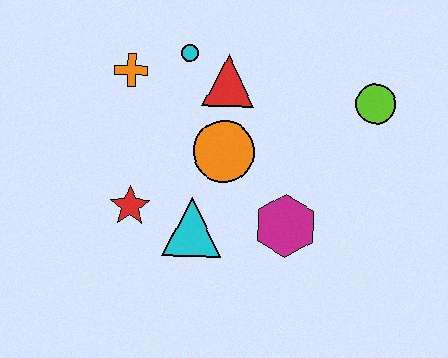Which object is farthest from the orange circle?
The lime circle is farthest from the orange circle.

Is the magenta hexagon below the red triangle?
Yes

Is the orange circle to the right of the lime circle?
No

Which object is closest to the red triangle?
The cyan circle is closest to the red triangle.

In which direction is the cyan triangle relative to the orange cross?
The cyan triangle is below the orange cross.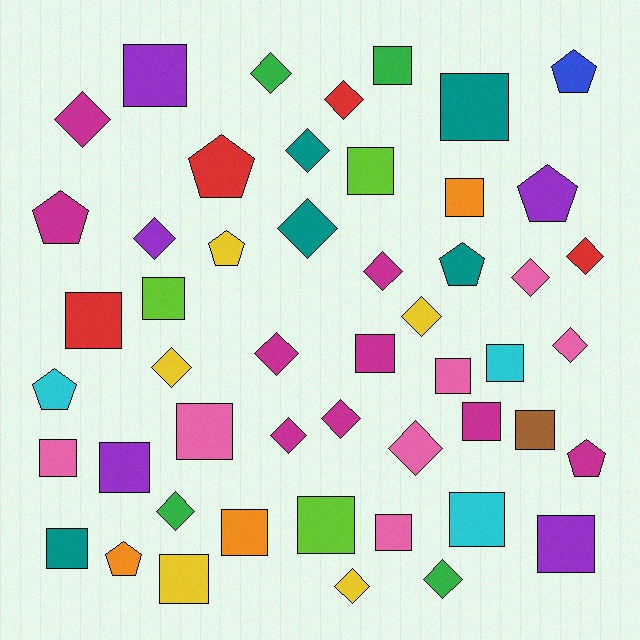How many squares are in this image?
There are 22 squares.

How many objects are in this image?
There are 50 objects.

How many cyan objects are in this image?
There are 3 cyan objects.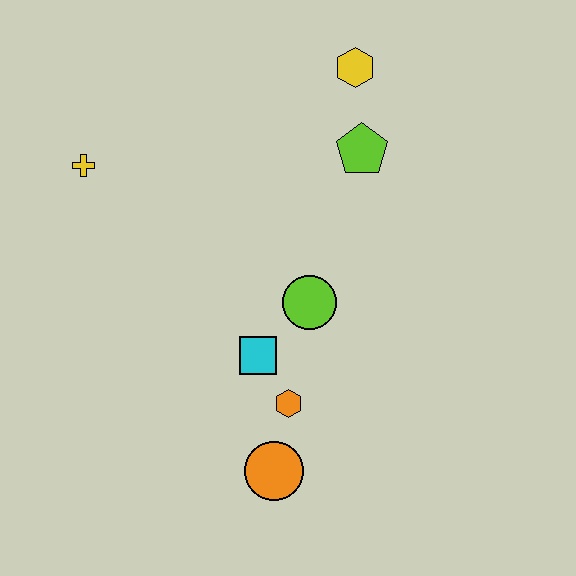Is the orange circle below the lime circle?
Yes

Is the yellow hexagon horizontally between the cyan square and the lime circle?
No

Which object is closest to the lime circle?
The cyan square is closest to the lime circle.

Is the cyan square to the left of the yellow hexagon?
Yes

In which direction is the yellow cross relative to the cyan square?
The yellow cross is above the cyan square.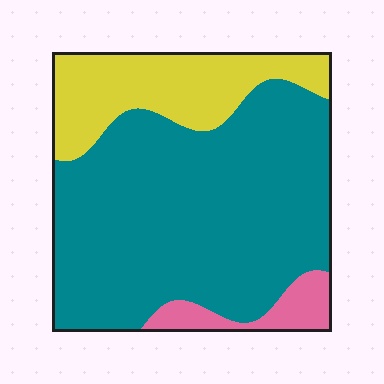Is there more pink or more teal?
Teal.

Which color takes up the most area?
Teal, at roughly 70%.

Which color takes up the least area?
Pink, at roughly 5%.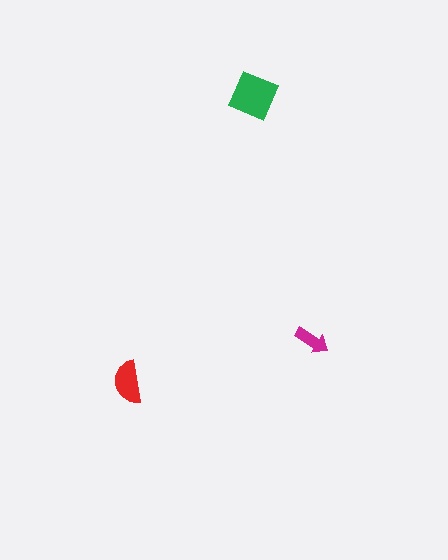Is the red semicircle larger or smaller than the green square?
Smaller.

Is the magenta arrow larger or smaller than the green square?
Smaller.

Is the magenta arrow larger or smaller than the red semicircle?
Smaller.